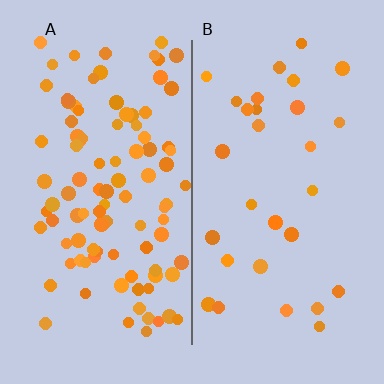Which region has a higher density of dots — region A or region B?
A (the left).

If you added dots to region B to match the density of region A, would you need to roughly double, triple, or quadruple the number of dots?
Approximately triple.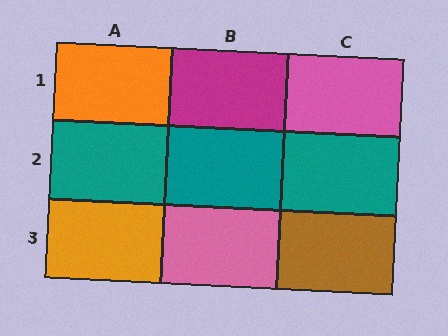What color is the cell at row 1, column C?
Pink.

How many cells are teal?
3 cells are teal.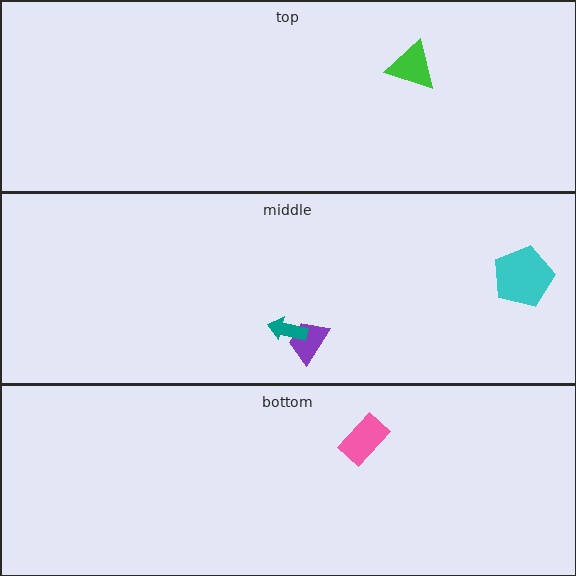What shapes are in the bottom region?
The pink rectangle.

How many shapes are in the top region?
1.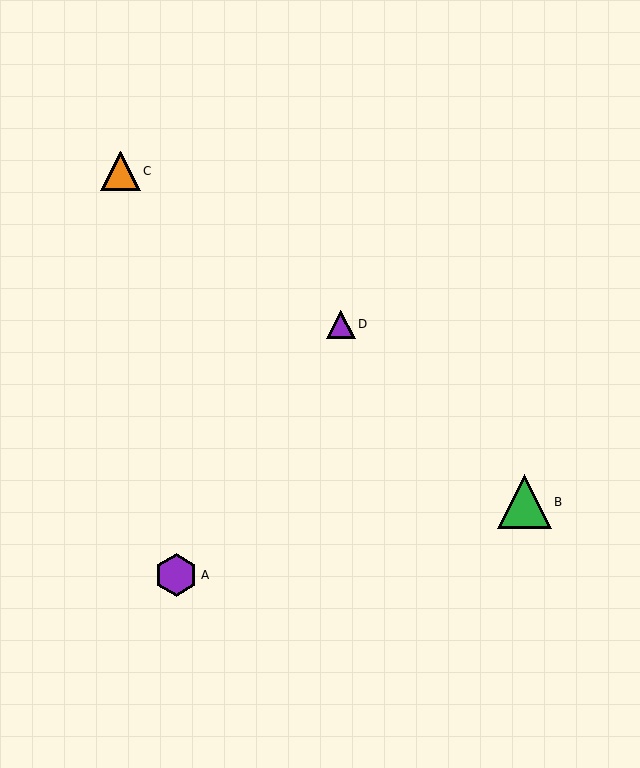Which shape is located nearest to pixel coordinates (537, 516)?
The green triangle (labeled B) at (524, 502) is nearest to that location.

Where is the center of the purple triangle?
The center of the purple triangle is at (341, 324).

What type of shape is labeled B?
Shape B is a green triangle.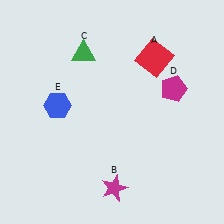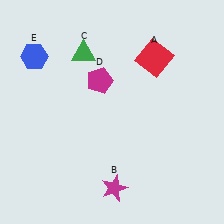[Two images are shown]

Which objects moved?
The objects that moved are: the magenta pentagon (D), the blue hexagon (E).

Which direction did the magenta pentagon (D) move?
The magenta pentagon (D) moved left.